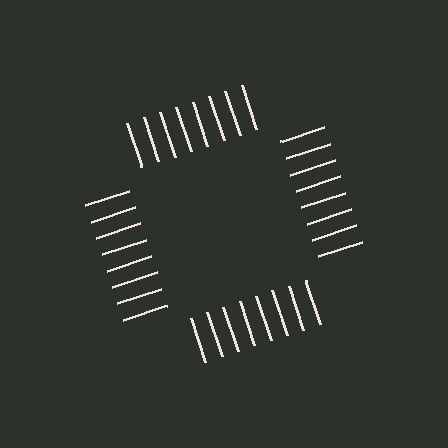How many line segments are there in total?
32 — 8 along each of the 4 edges.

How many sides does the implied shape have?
4 sides — the line-ends trace a square.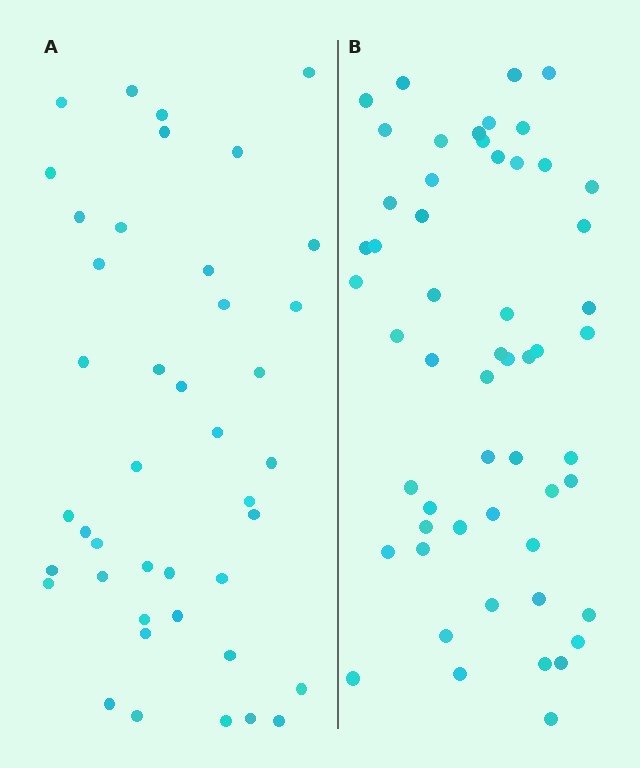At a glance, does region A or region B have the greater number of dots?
Region B (the right region) has more dots.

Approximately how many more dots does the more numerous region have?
Region B has approximately 15 more dots than region A.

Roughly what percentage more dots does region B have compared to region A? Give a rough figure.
About 30% more.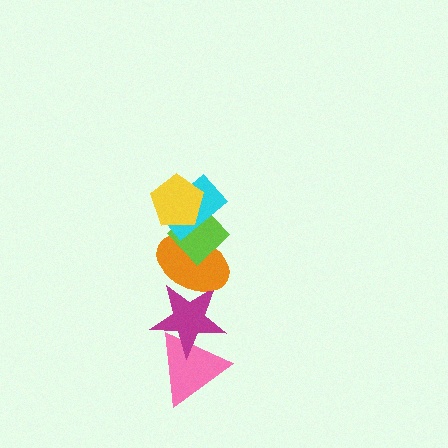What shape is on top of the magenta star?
The orange ellipse is on top of the magenta star.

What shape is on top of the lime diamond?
The cyan rectangle is on top of the lime diamond.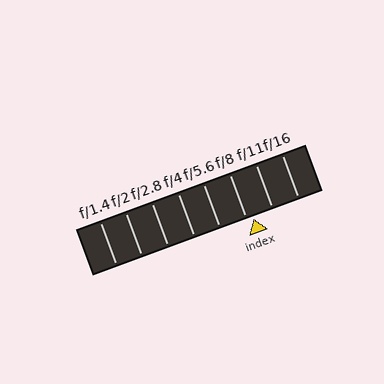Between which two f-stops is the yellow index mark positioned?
The index mark is between f/8 and f/11.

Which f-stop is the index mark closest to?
The index mark is closest to f/8.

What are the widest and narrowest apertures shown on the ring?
The widest aperture shown is f/1.4 and the narrowest is f/16.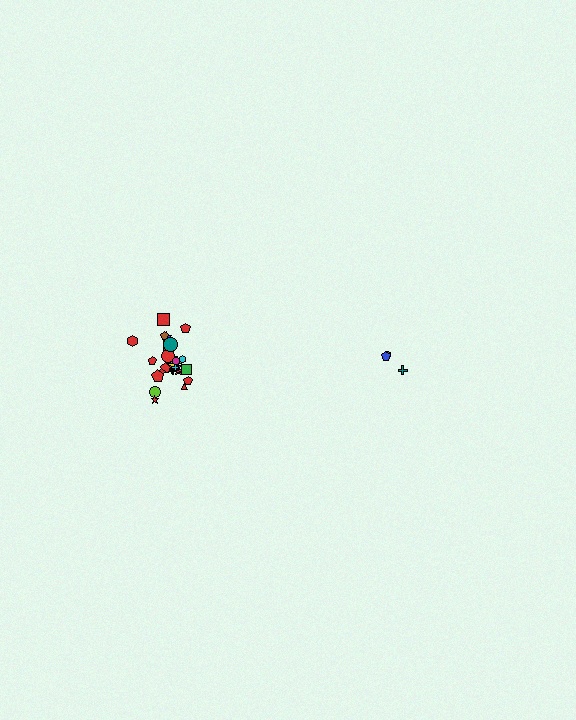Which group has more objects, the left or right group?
The left group.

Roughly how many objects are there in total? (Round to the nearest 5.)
Roughly 30 objects in total.